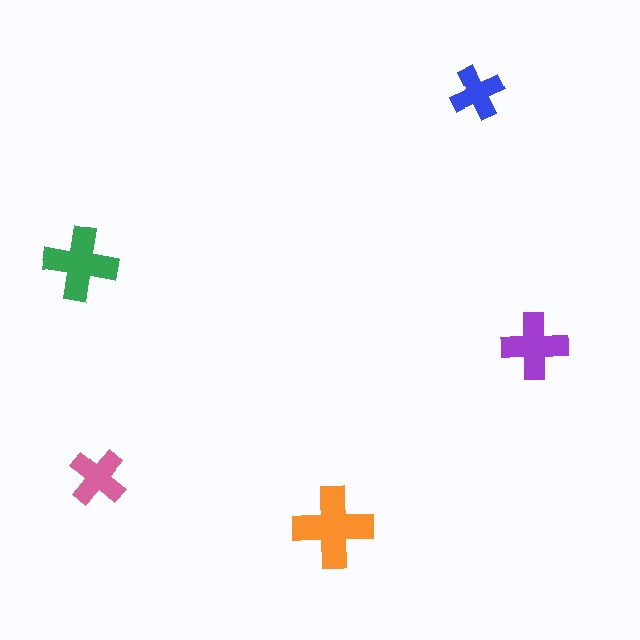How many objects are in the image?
There are 5 objects in the image.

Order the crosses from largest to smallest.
the orange one, the green one, the purple one, the pink one, the blue one.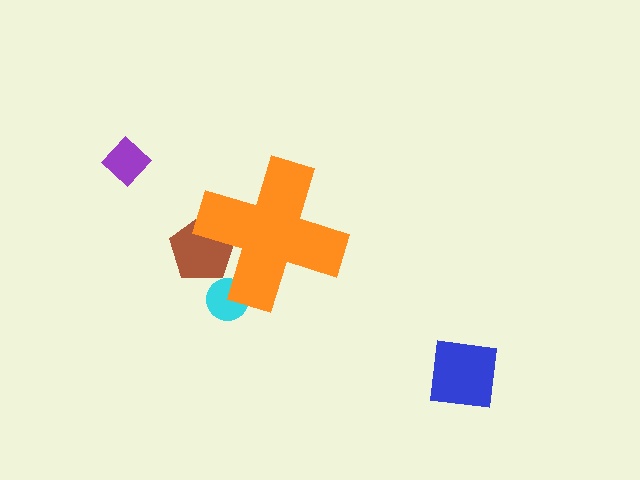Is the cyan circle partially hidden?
Yes, the cyan circle is partially hidden behind the orange cross.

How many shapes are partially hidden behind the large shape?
2 shapes are partially hidden.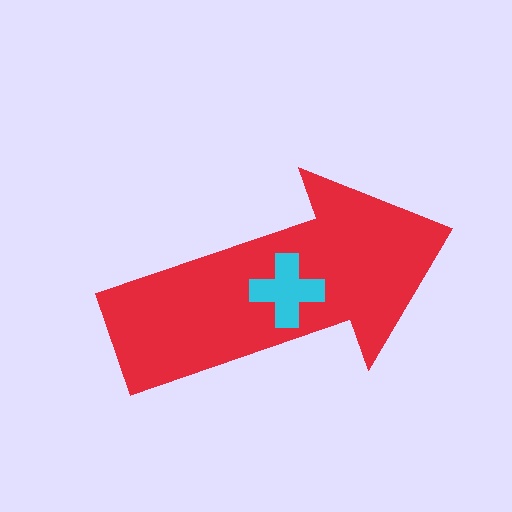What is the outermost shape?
The red arrow.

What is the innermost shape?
The cyan cross.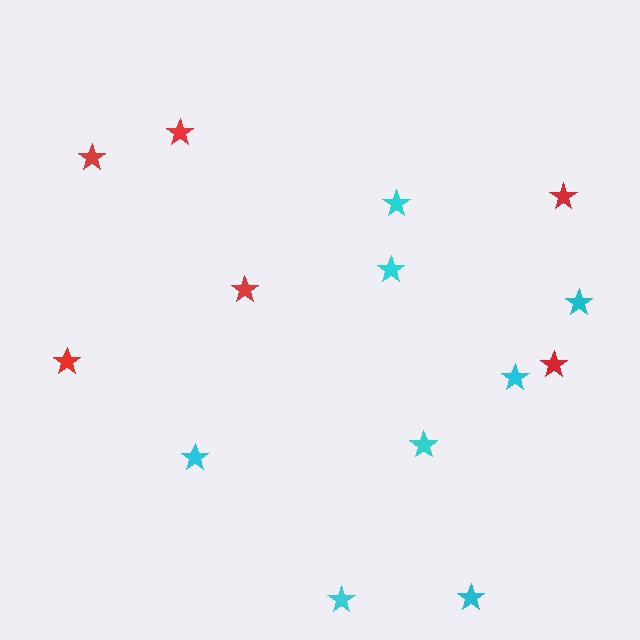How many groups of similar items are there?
There are 2 groups: one group of cyan stars (8) and one group of red stars (6).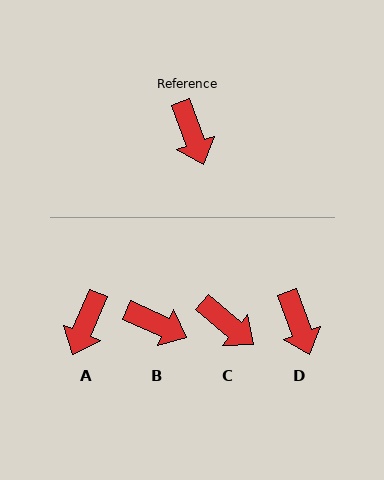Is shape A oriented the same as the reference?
No, it is off by about 43 degrees.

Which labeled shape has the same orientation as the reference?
D.